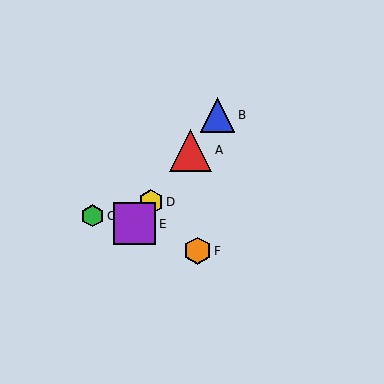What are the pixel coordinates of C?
Object C is at (93, 216).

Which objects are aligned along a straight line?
Objects A, B, D, E are aligned along a straight line.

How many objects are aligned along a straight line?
4 objects (A, B, D, E) are aligned along a straight line.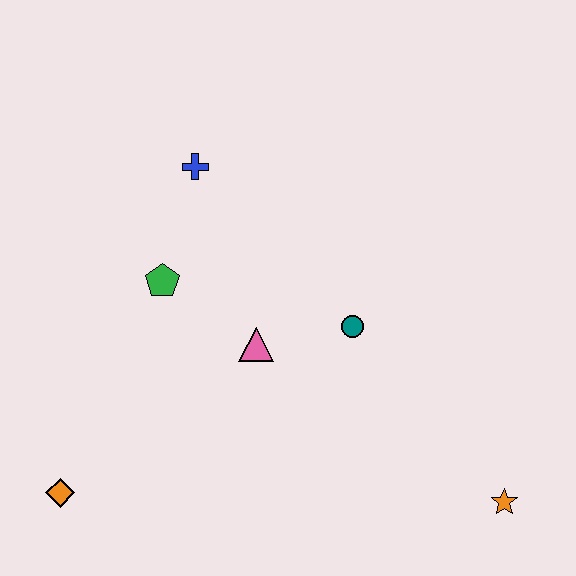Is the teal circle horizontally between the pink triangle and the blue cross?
No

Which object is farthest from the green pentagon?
The orange star is farthest from the green pentagon.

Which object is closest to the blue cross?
The green pentagon is closest to the blue cross.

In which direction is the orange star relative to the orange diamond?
The orange star is to the right of the orange diamond.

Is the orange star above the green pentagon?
No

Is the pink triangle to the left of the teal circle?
Yes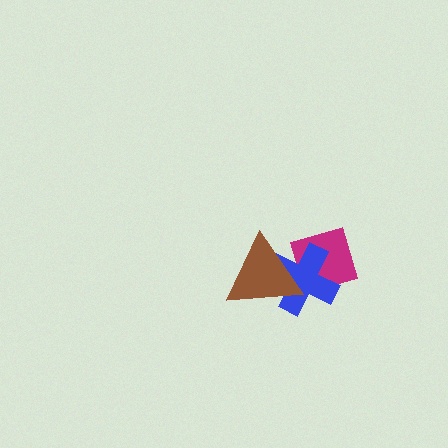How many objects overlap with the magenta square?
2 objects overlap with the magenta square.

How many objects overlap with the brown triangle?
2 objects overlap with the brown triangle.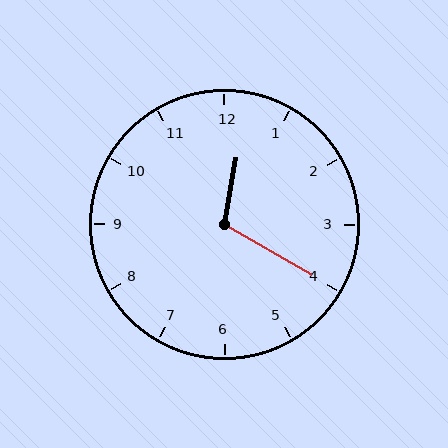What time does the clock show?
12:20.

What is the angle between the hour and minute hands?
Approximately 110 degrees.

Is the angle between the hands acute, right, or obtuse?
It is obtuse.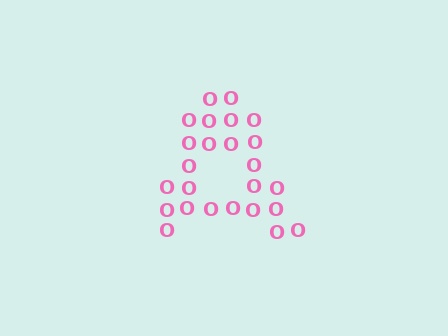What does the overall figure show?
The overall figure shows the letter A.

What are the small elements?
The small elements are letter O's.